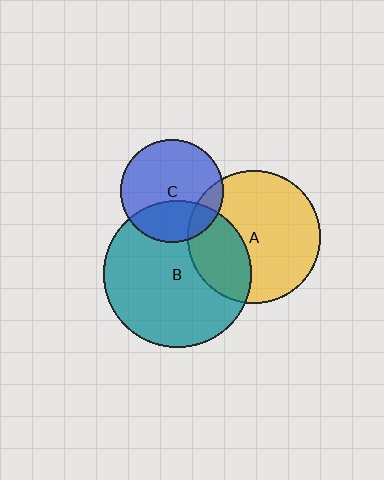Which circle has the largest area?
Circle B (teal).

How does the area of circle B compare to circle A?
Approximately 1.2 times.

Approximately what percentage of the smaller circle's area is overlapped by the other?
Approximately 30%.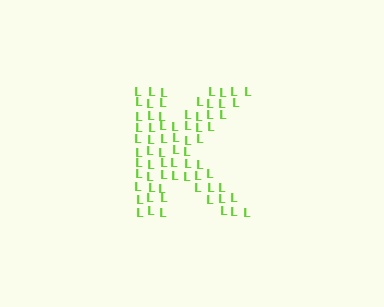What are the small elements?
The small elements are letter L's.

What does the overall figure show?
The overall figure shows the letter K.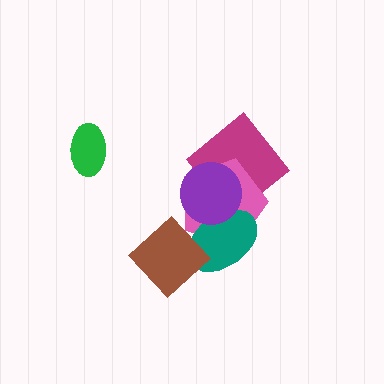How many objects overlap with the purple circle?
3 objects overlap with the purple circle.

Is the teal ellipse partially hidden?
Yes, it is partially covered by another shape.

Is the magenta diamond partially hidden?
Yes, it is partially covered by another shape.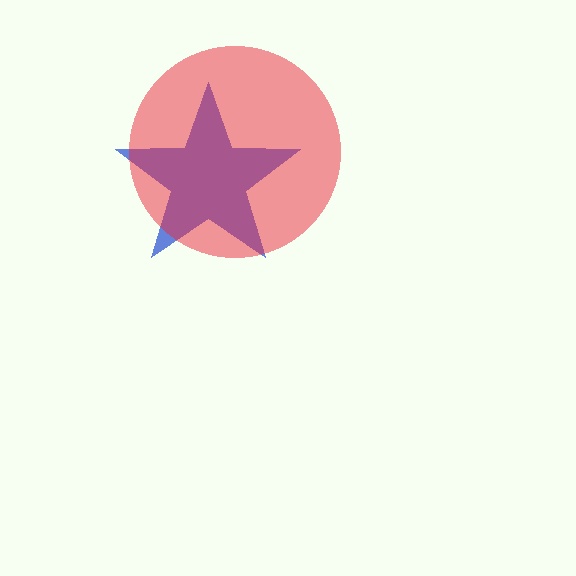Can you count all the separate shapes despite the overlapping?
Yes, there are 2 separate shapes.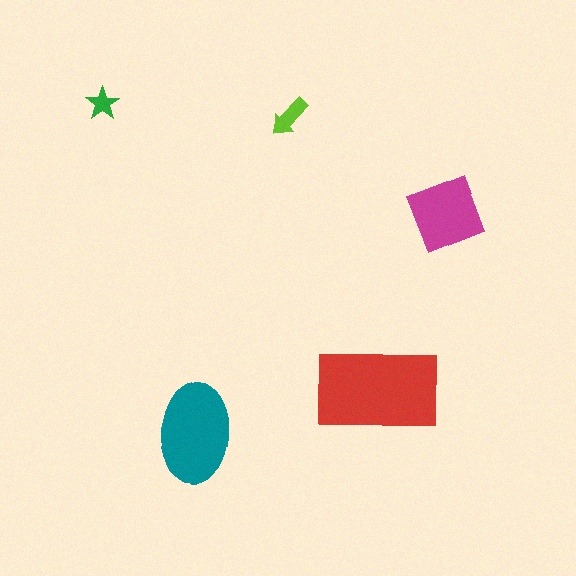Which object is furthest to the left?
The green star is leftmost.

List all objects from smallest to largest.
The green star, the lime arrow, the magenta diamond, the teal ellipse, the red rectangle.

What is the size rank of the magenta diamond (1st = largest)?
3rd.